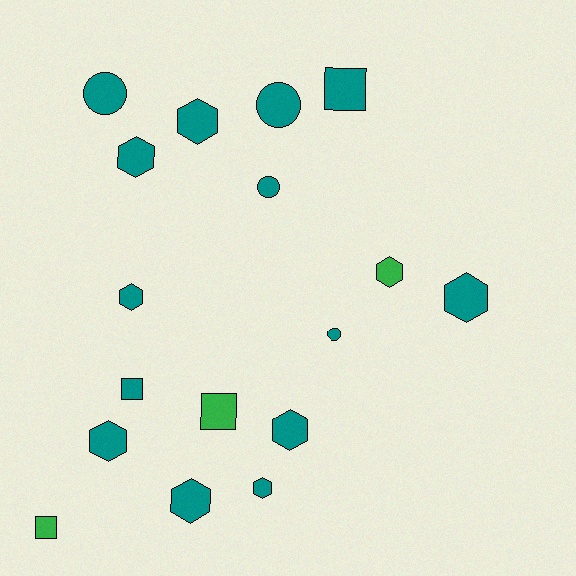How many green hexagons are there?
There is 1 green hexagon.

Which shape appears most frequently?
Hexagon, with 9 objects.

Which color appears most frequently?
Teal, with 14 objects.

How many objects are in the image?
There are 17 objects.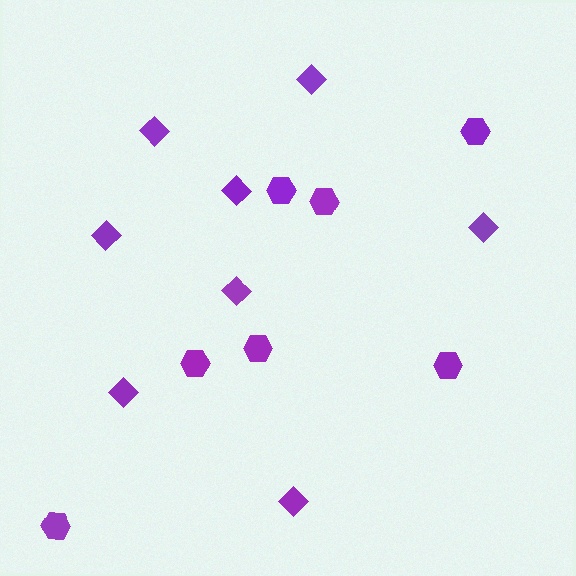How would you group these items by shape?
There are 2 groups: one group of diamonds (8) and one group of hexagons (7).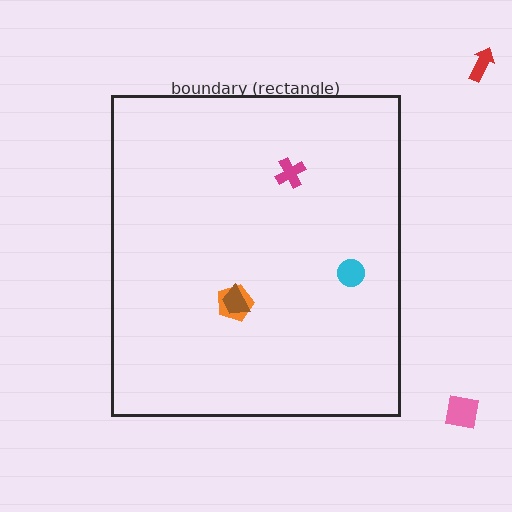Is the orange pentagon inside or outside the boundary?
Inside.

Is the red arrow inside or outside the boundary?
Outside.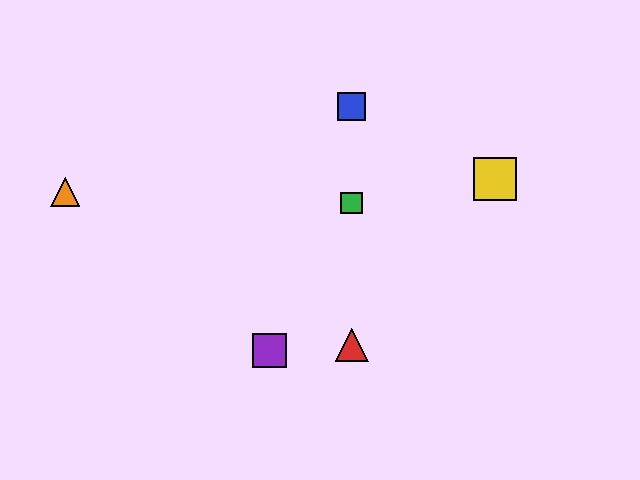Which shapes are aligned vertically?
The red triangle, the blue square, the green square are aligned vertically.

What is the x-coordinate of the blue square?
The blue square is at x≈352.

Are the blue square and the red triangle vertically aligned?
Yes, both are at x≈352.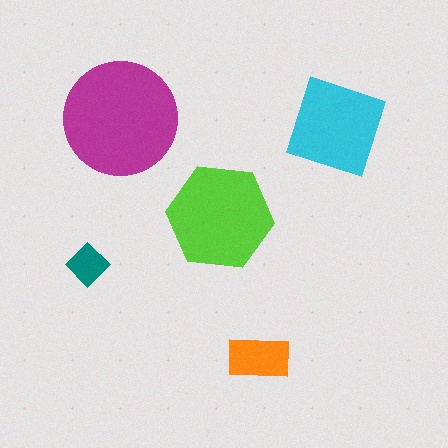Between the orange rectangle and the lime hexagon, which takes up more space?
The lime hexagon.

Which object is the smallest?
The teal diamond.